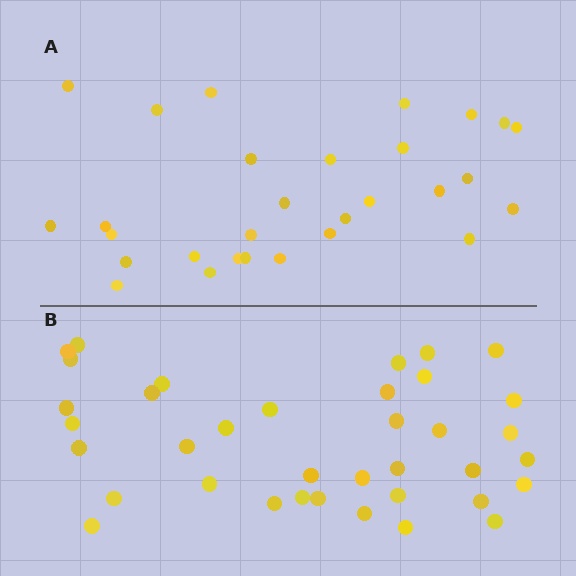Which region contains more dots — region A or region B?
Region B (the bottom region) has more dots.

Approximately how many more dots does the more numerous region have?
Region B has roughly 8 or so more dots than region A.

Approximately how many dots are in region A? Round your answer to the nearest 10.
About 30 dots. (The exact count is 29, which rounds to 30.)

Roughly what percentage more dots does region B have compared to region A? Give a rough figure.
About 30% more.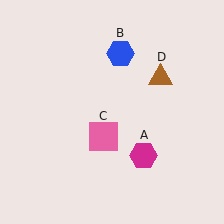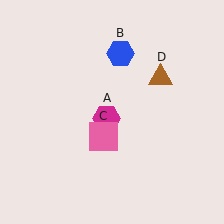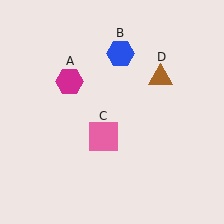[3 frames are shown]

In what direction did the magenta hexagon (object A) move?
The magenta hexagon (object A) moved up and to the left.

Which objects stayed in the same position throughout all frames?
Blue hexagon (object B) and pink square (object C) and brown triangle (object D) remained stationary.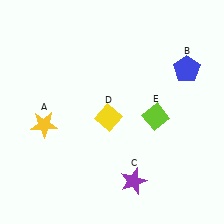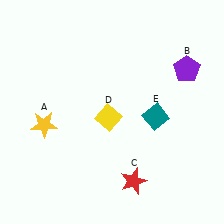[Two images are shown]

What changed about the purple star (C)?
In Image 1, C is purple. In Image 2, it changed to red.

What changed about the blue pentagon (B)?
In Image 1, B is blue. In Image 2, it changed to purple.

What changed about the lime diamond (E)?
In Image 1, E is lime. In Image 2, it changed to teal.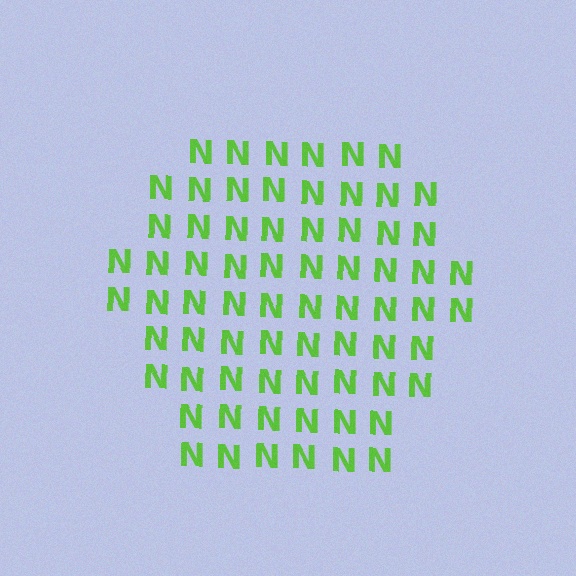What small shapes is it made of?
It is made of small letter N's.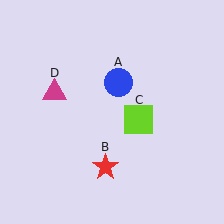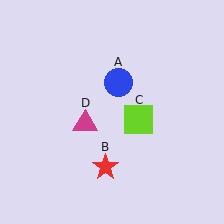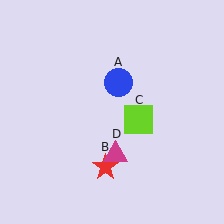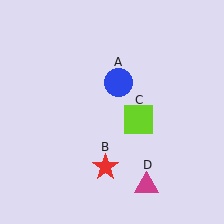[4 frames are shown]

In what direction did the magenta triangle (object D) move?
The magenta triangle (object D) moved down and to the right.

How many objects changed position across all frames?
1 object changed position: magenta triangle (object D).